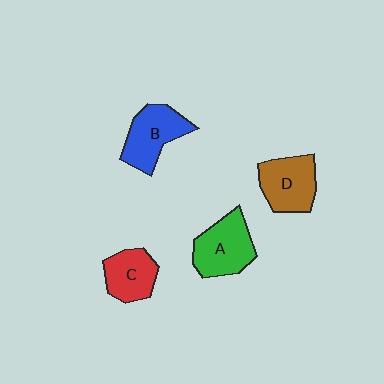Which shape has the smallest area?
Shape C (red).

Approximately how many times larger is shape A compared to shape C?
Approximately 1.3 times.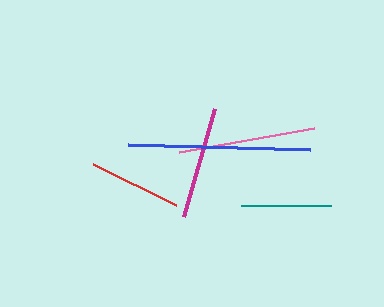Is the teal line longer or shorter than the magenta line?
The magenta line is longer than the teal line.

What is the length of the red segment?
The red segment is approximately 93 pixels long.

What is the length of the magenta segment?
The magenta segment is approximately 112 pixels long.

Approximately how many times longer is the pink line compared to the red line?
The pink line is approximately 1.5 times the length of the red line.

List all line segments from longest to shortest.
From longest to shortest: blue, pink, magenta, red, teal.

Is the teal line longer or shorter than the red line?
The red line is longer than the teal line.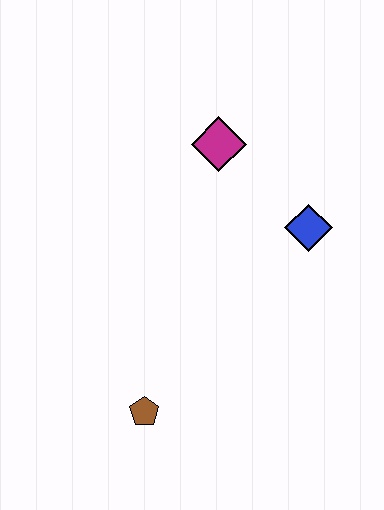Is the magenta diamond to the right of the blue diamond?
No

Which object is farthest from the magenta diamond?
The brown pentagon is farthest from the magenta diamond.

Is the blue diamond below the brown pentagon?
No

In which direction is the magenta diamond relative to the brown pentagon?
The magenta diamond is above the brown pentagon.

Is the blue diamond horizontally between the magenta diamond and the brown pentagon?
No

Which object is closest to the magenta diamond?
The blue diamond is closest to the magenta diamond.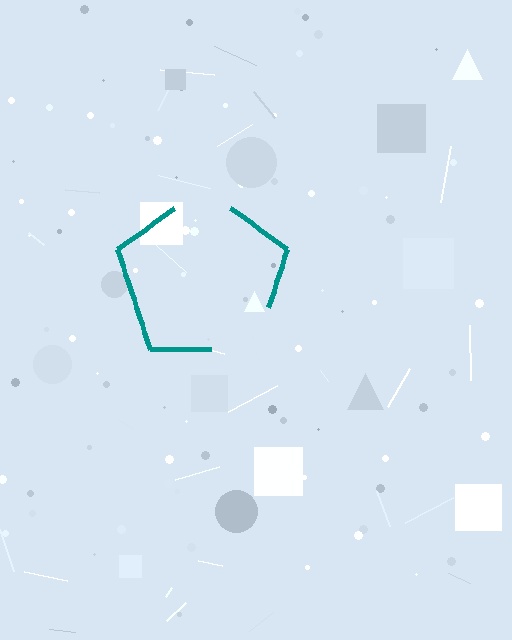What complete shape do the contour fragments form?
The contour fragments form a pentagon.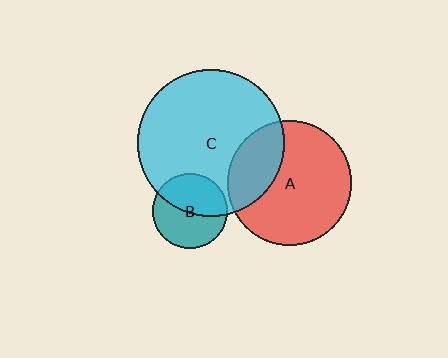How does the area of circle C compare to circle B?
Approximately 3.8 times.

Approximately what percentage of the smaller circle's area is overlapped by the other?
Approximately 45%.